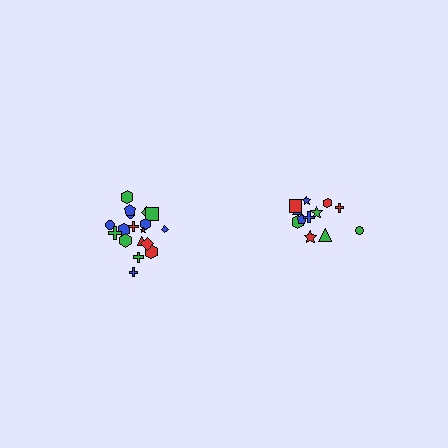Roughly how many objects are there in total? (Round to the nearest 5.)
Roughly 30 objects in total.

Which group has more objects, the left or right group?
The left group.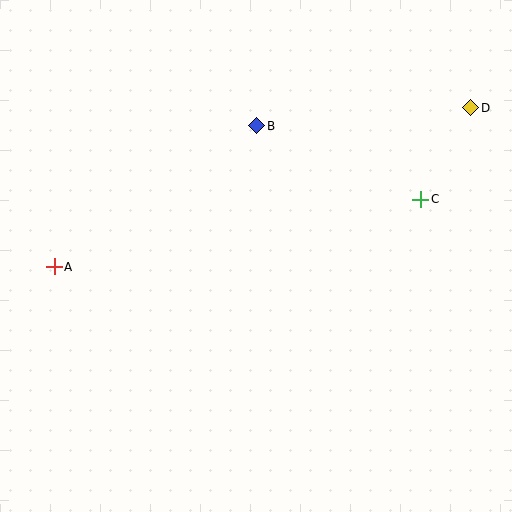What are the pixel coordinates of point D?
Point D is at (471, 108).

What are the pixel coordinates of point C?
Point C is at (421, 199).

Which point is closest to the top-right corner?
Point D is closest to the top-right corner.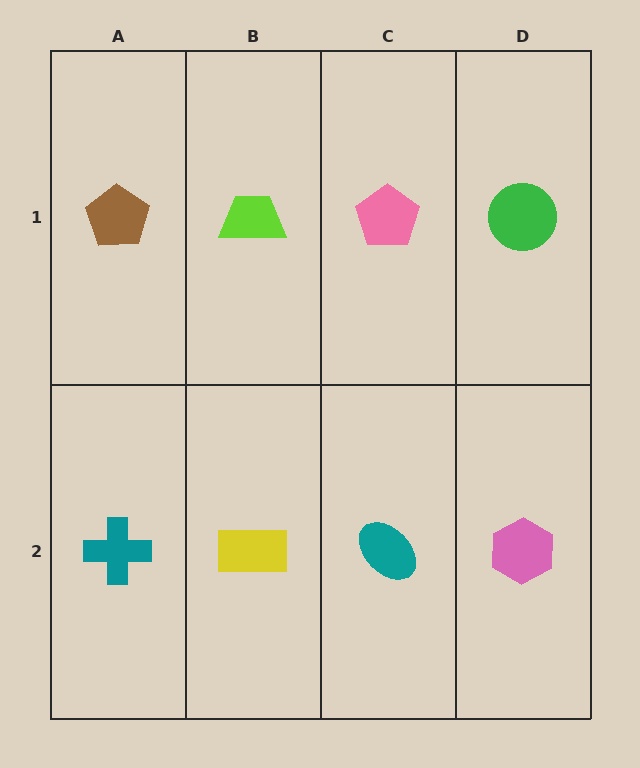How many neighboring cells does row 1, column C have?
3.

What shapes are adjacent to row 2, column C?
A pink pentagon (row 1, column C), a yellow rectangle (row 2, column B), a pink hexagon (row 2, column D).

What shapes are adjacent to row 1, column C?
A teal ellipse (row 2, column C), a lime trapezoid (row 1, column B), a green circle (row 1, column D).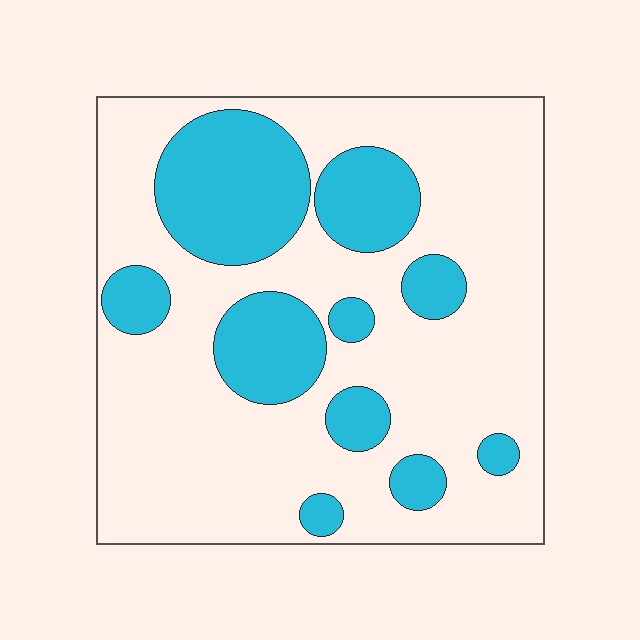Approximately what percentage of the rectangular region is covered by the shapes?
Approximately 30%.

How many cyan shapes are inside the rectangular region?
10.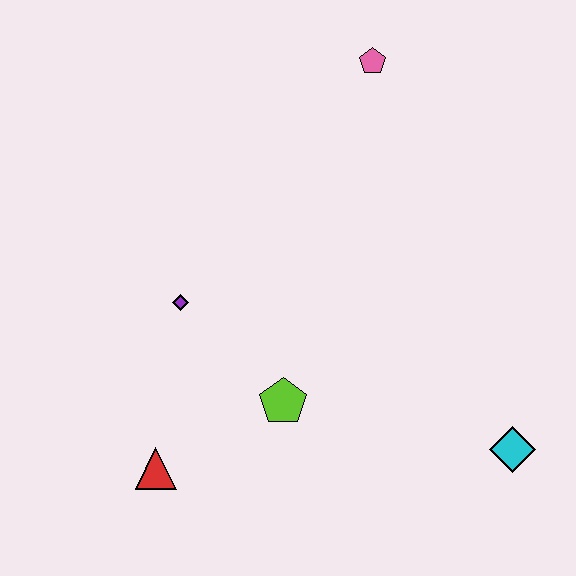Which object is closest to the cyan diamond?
The lime pentagon is closest to the cyan diamond.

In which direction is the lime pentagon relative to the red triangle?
The lime pentagon is to the right of the red triangle.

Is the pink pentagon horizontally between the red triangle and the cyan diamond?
Yes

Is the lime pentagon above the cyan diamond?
Yes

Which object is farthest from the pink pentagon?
The red triangle is farthest from the pink pentagon.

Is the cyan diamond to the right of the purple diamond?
Yes